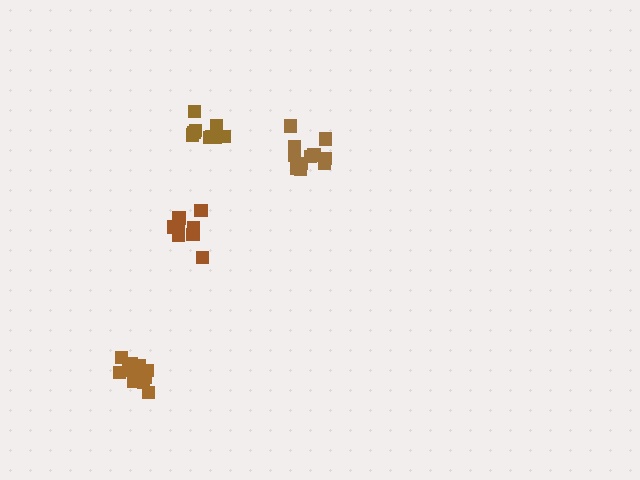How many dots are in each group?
Group 1: 11 dots, Group 2: 9 dots, Group 3: 13 dots, Group 4: 9 dots (42 total).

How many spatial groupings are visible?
There are 4 spatial groupings.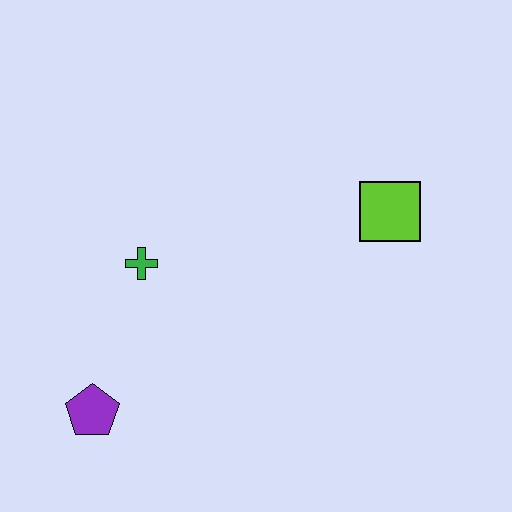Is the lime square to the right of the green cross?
Yes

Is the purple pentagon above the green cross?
No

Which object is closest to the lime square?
The green cross is closest to the lime square.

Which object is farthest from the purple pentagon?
The lime square is farthest from the purple pentagon.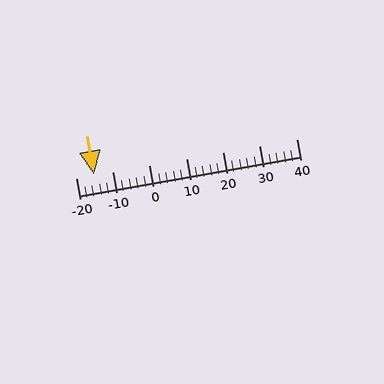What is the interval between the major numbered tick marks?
The major tick marks are spaced 10 units apart.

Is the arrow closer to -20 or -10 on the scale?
The arrow is closer to -10.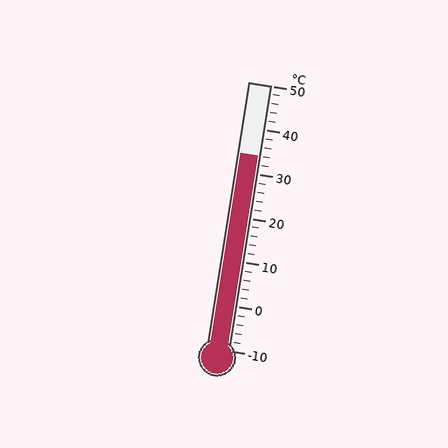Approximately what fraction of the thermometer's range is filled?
The thermometer is filled to approximately 75% of its range.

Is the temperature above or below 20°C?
The temperature is above 20°C.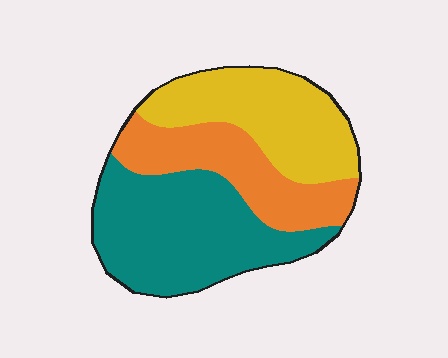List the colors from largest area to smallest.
From largest to smallest: teal, yellow, orange.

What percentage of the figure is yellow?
Yellow takes up between a quarter and a half of the figure.